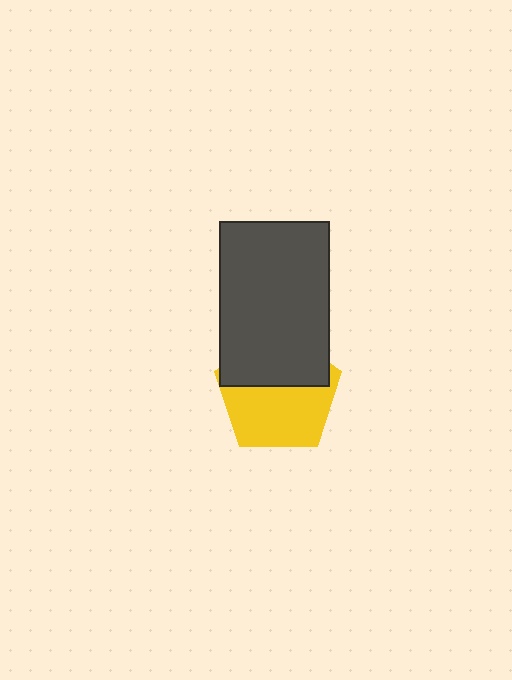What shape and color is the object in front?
The object in front is a dark gray rectangle.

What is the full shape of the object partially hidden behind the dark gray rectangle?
The partially hidden object is a yellow pentagon.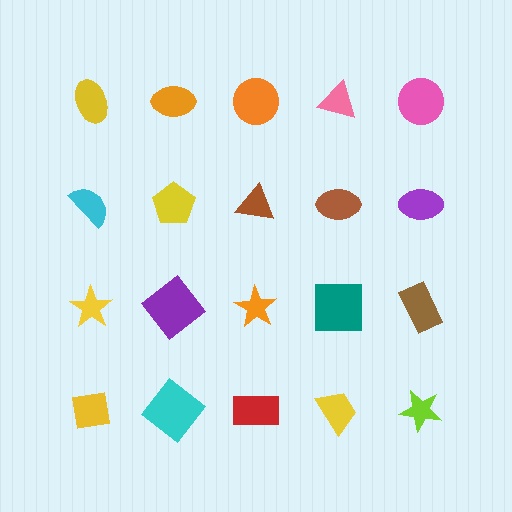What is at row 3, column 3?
An orange star.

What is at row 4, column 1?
A yellow square.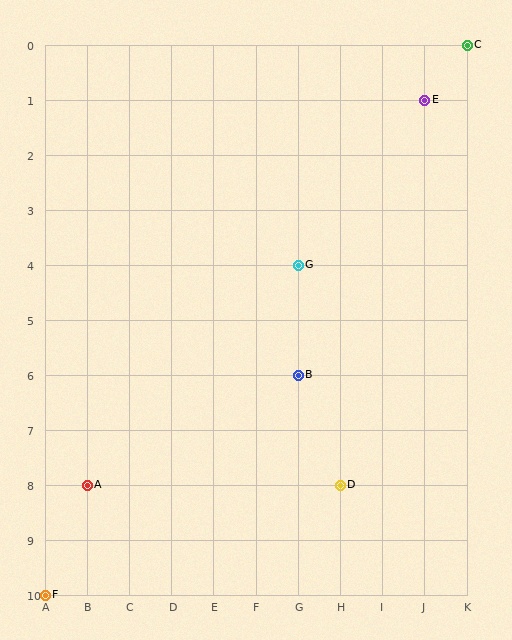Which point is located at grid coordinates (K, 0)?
Point C is at (K, 0).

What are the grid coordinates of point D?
Point D is at grid coordinates (H, 8).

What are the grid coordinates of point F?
Point F is at grid coordinates (A, 10).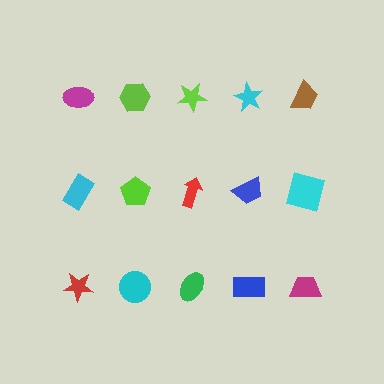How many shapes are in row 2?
5 shapes.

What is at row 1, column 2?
A lime hexagon.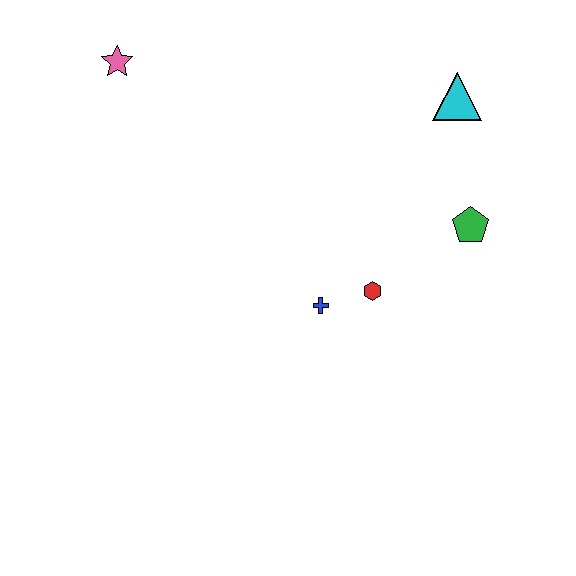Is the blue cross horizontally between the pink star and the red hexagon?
Yes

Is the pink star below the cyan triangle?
No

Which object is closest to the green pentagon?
The red hexagon is closest to the green pentagon.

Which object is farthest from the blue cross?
The pink star is farthest from the blue cross.